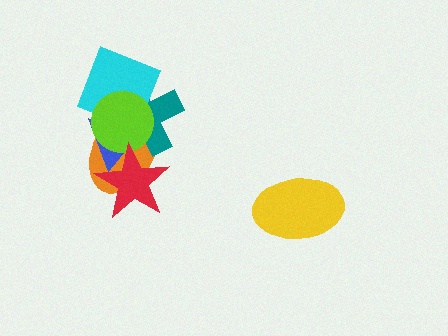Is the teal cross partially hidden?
Yes, it is partially covered by another shape.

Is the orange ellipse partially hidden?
Yes, it is partially covered by another shape.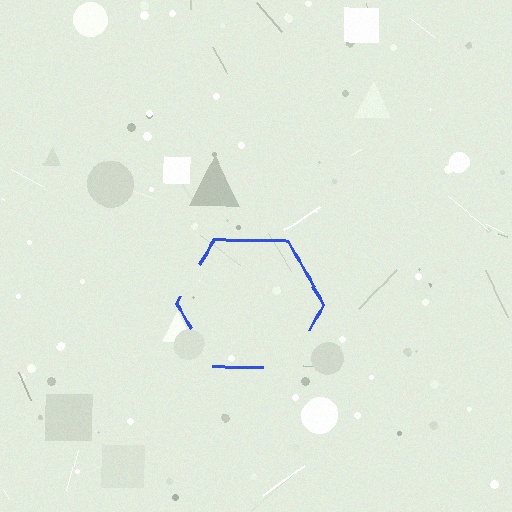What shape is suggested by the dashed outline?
The dashed outline suggests a hexagon.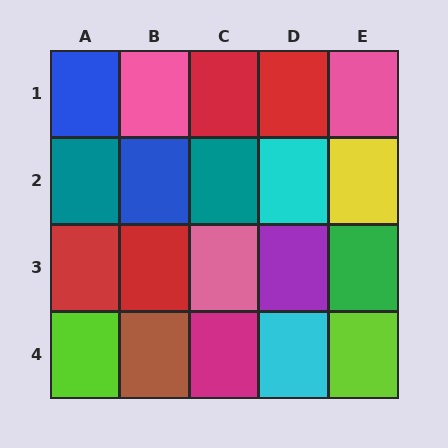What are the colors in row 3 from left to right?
Red, red, pink, purple, green.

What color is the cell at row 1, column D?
Red.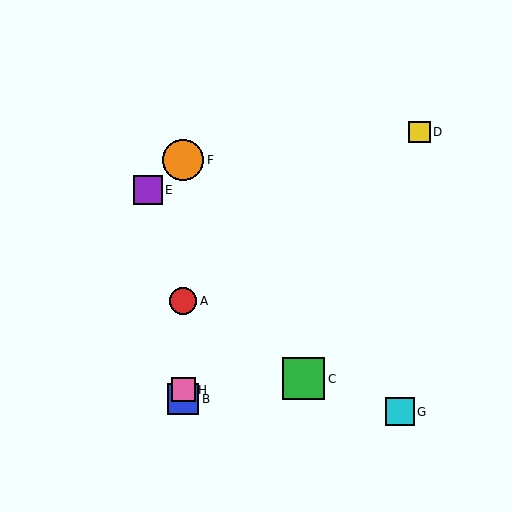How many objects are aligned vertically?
4 objects (A, B, F, H) are aligned vertically.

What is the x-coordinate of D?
Object D is at x≈419.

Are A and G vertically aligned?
No, A is at x≈183 and G is at x≈400.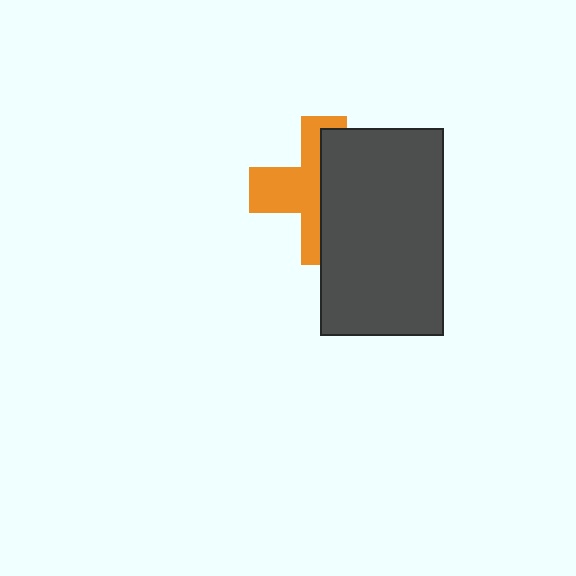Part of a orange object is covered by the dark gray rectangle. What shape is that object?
It is a cross.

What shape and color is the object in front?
The object in front is a dark gray rectangle.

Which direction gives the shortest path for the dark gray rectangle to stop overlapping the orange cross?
Moving right gives the shortest separation.